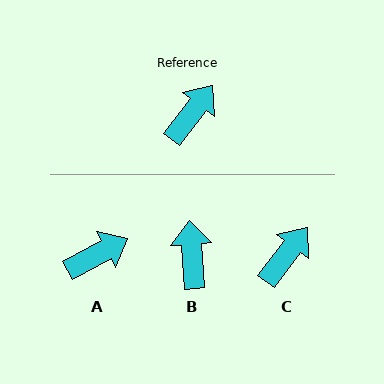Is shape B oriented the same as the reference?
No, it is off by about 42 degrees.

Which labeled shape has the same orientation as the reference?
C.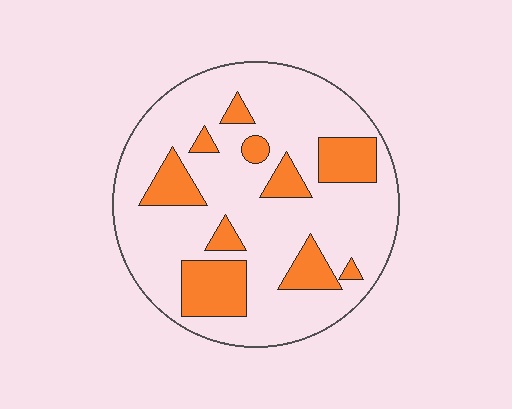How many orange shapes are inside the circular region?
10.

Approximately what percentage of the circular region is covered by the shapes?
Approximately 25%.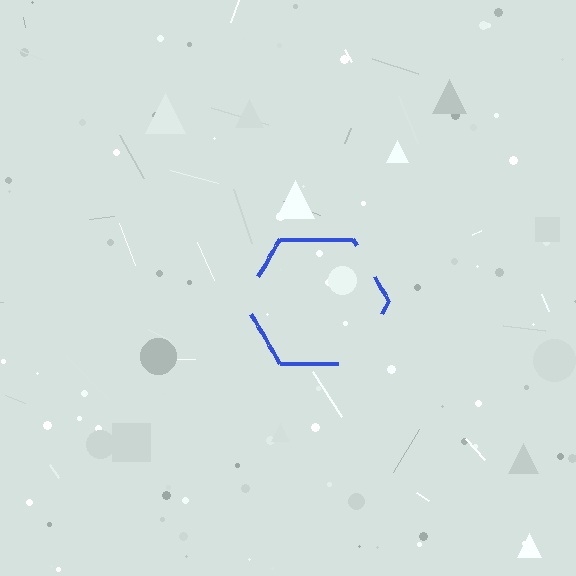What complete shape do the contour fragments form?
The contour fragments form a hexagon.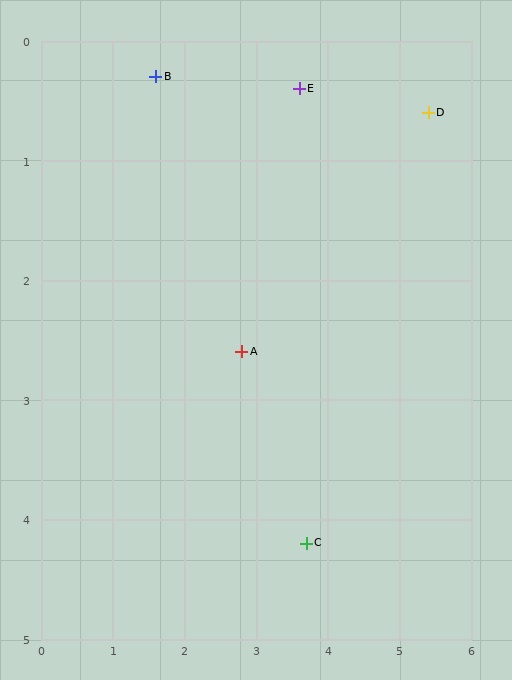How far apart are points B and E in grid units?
Points B and E are about 2.0 grid units apart.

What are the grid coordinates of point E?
Point E is at approximately (3.6, 0.4).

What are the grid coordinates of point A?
Point A is at approximately (2.8, 2.6).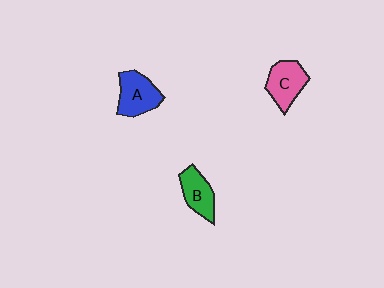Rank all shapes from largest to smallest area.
From largest to smallest: A (blue), C (pink), B (green).